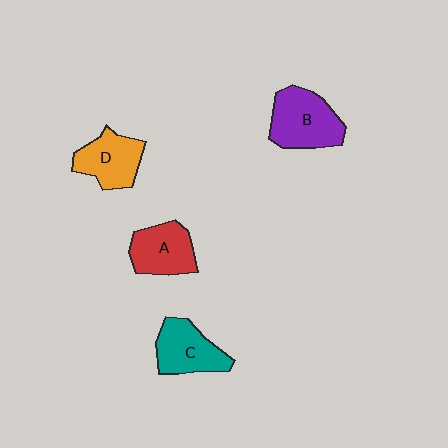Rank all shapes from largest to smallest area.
From largest to smallest: B (purple), C (teal), A (red), D (orange).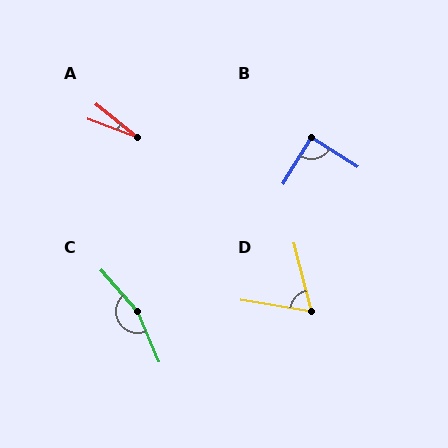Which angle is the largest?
C, at approximately 161 degrees.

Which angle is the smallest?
A, at approximately 19 degrees.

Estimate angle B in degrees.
Approximately 88 degrees.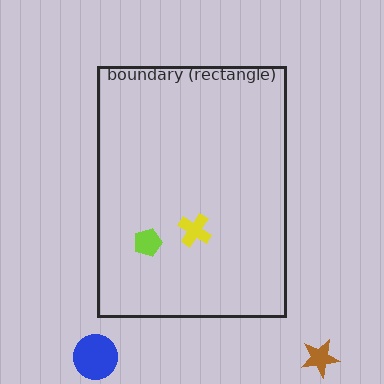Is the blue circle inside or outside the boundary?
Outside.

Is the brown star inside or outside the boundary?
Outside.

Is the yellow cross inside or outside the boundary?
Inside.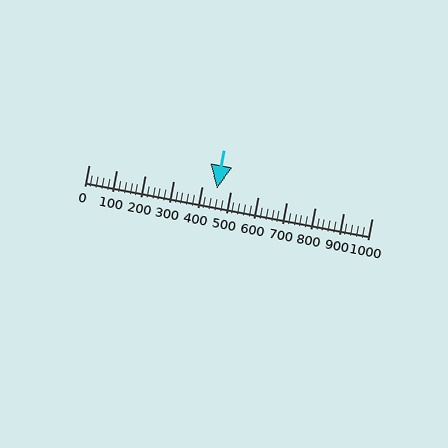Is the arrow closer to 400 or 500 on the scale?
The arrow is closer to 500.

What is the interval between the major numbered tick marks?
The major tick marks are spaced 100 units apart.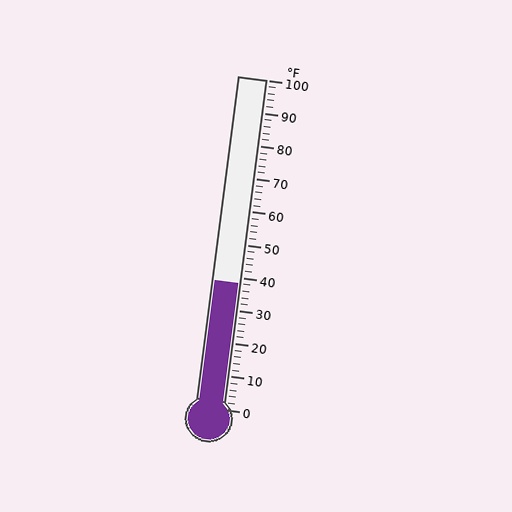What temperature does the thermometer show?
The thermometer shows approximately 38°F.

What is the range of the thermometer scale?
The thermometer scale ranges from 0°F to 100°F.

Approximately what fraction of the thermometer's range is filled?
The thermometer is filled to approximately 40% of its range.